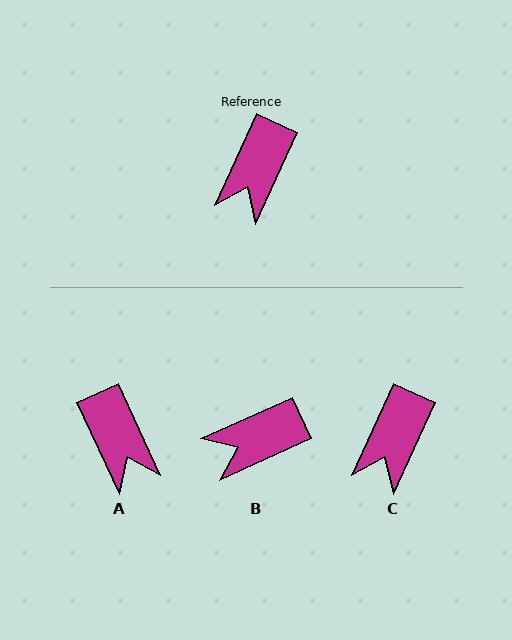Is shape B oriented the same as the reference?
No, it is off by about 41 degrees.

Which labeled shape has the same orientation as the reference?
C.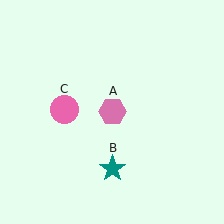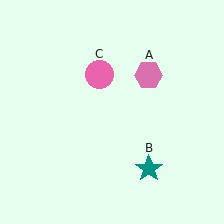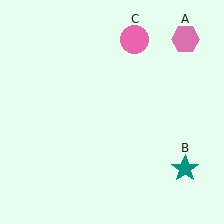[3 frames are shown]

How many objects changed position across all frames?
3 objects changed position: pink hexagon (object A), teal star (object B), pink circle (object C).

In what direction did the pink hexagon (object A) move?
The pink hexagon (object A) moved up and to the right.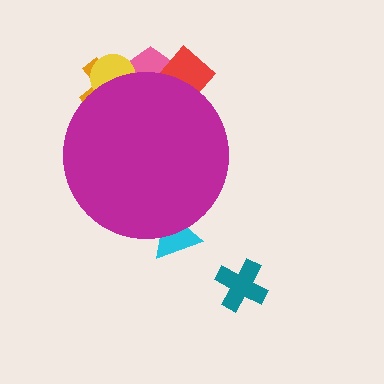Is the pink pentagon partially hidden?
Yes, the pink pentagon is partially hidden behind the magenta circle.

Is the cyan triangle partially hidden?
Yes, the cyan triangle is partially hidden behind the magenta circle.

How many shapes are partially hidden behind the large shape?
5 shapes are partially hidden.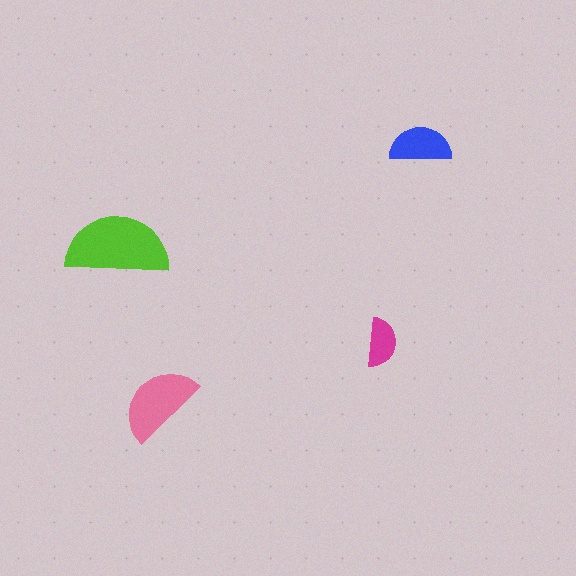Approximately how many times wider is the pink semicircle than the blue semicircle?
About 1.5 times wider.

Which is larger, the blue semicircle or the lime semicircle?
The lime one.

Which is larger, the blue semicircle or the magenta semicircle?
The blue one.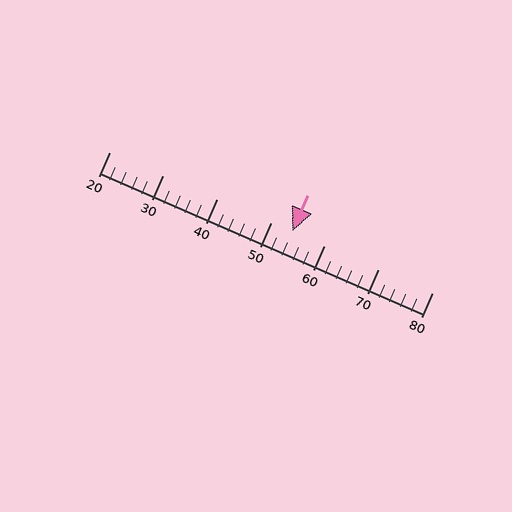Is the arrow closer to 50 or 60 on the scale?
The arrow is closer to 50.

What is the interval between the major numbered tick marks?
The major tick marks are spaced 10 units apart.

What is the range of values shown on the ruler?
The ruler shows values from 20 to 80.